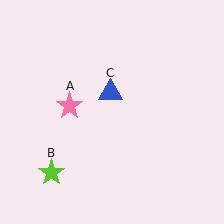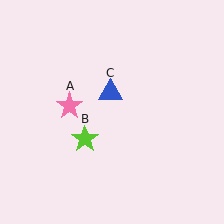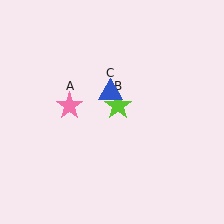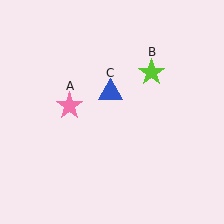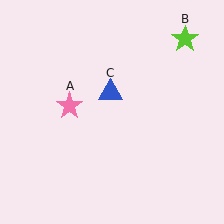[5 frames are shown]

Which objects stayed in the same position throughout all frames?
Pink star (object A) and blue triangle (object C) remained stationary.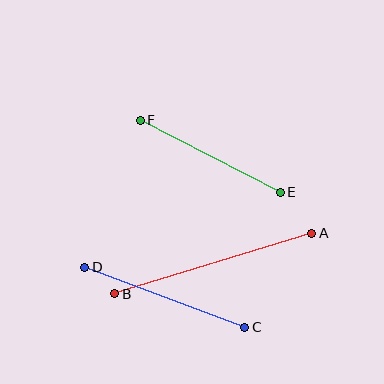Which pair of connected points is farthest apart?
Points A and B are farthest apart.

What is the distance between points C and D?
The distance is approximately 171 pixels.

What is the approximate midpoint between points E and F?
The midpoint is at approximately (210, 156) pixels.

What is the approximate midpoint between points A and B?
The midpoint is at approximately (213, 263) pixels.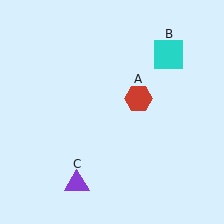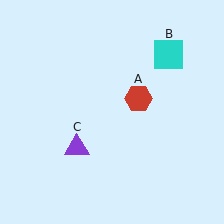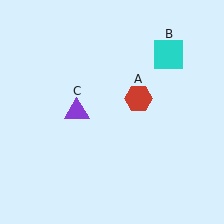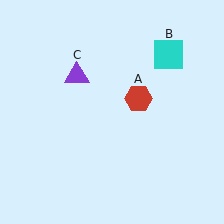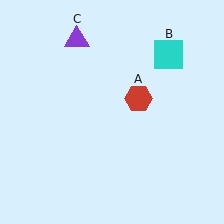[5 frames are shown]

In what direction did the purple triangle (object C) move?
The purple triangle (object C) moved up.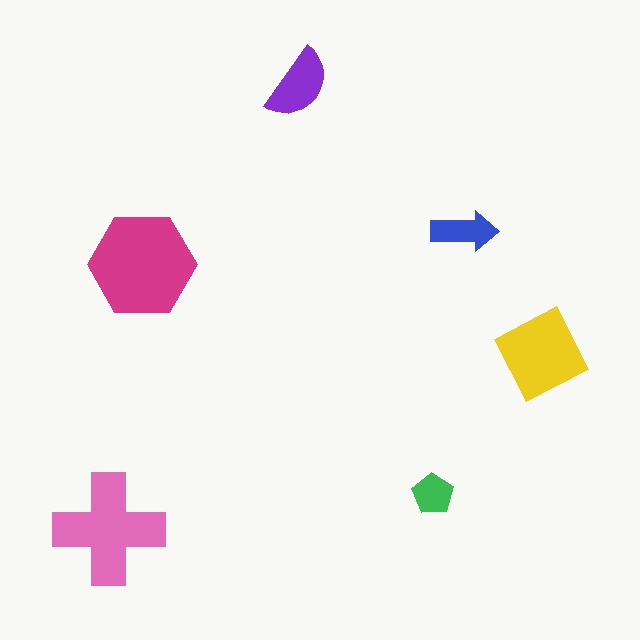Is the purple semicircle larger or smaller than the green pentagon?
Larger.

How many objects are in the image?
There are 6 objects in the image.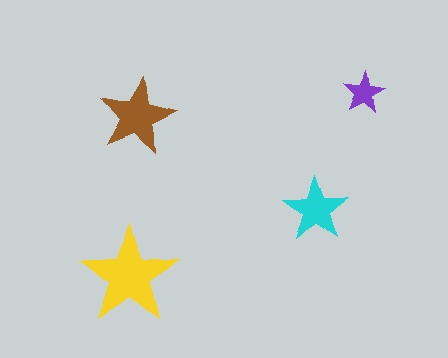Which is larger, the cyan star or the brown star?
The brown one.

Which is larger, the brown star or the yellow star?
The yellow one.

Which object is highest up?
The purple star is topmost.